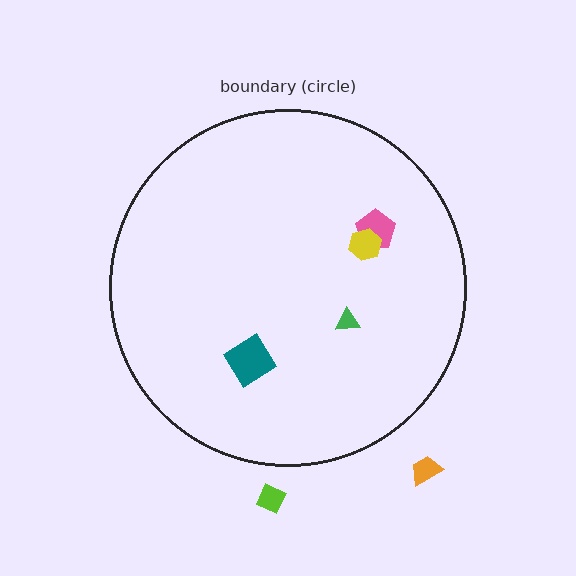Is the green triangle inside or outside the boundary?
Inside.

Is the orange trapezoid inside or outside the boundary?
Outside.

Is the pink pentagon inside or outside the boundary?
Inside.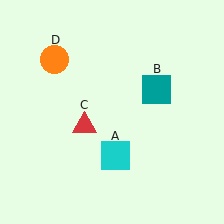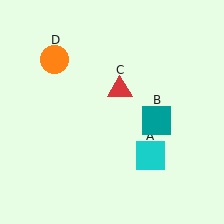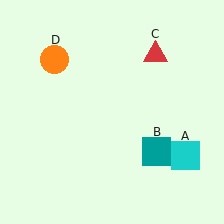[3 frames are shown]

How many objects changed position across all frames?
3 objects changed position: cyan square (object A), teal square (object B), red triangle (object C).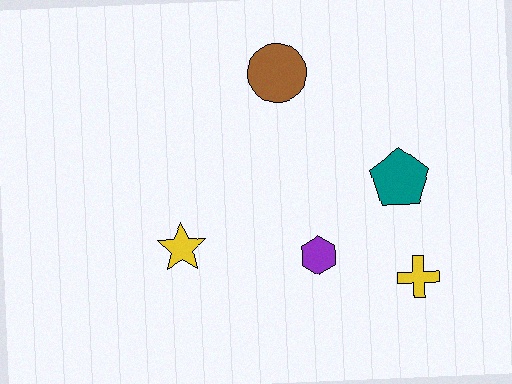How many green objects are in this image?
There are no green objects.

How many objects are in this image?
There are 5 objects.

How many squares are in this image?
There are no squares.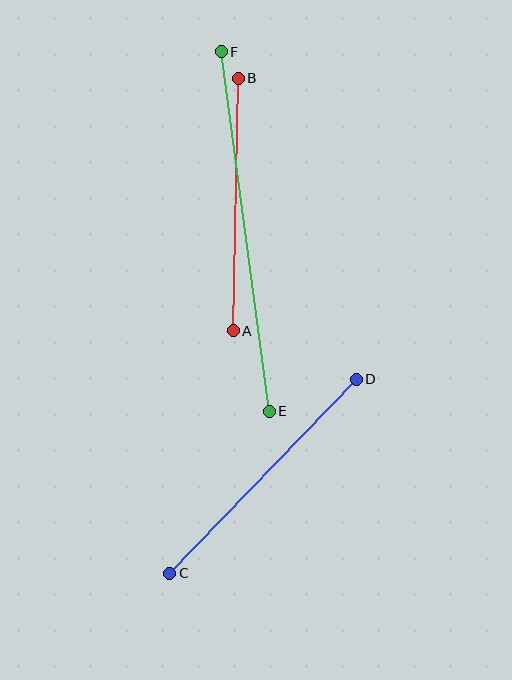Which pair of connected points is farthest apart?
Points E and F are farthest apart.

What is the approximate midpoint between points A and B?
The midpoint is at approximately (236, 204) pixels.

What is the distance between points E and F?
The distance is approximately 363 pixels.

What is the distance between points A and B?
The distance is approximately 253 pixels.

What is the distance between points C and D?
The distance is approximately 269 pixels.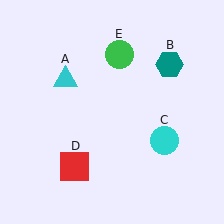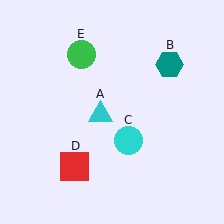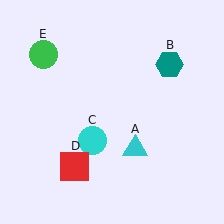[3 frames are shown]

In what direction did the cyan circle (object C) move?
The cyan circle (object C) moved left.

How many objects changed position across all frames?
3 objects changed position: cyan triangle (object A), cyan circle (object C), green circle (object E).